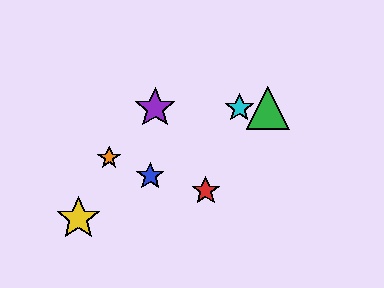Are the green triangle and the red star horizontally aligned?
No, the green triangle is at y≈108 and the red star is at y≈191.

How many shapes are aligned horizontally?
3 shapes (the green triangle, the purple star, the cyan star) are aligned horizontally.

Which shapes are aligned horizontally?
The green triangle, the purple star, the cyan star are aligned horizontally.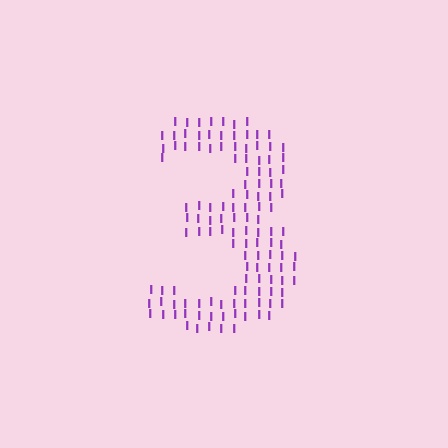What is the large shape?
The large shape is the digit 3.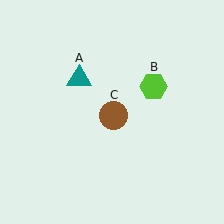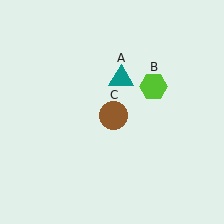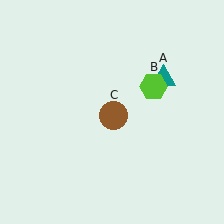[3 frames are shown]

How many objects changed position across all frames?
1 object changed position: teal triangle (object A).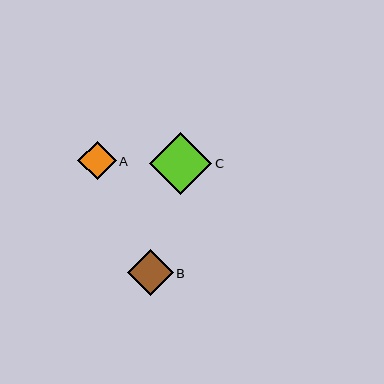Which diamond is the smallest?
Diamond A is the smallest with a size of approximately 39 pixels.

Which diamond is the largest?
Diamond C is the largest with a size of approximately 63 pixels.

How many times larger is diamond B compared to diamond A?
Diamond B is approximately 1.2 times the size of diamond A.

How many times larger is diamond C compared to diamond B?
Diamond C is approximately 1.4 times the size of diamond B.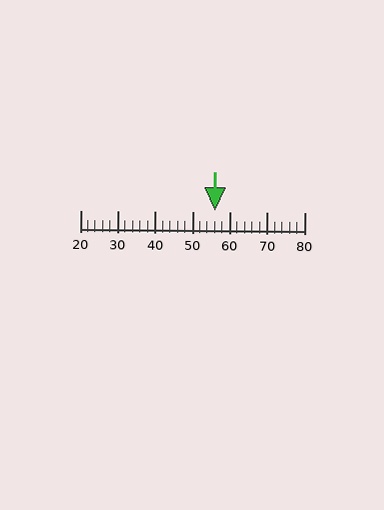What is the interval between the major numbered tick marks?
The major tick marks are spaced 10 units apart.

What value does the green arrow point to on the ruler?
The green arrow points to approximately 56.